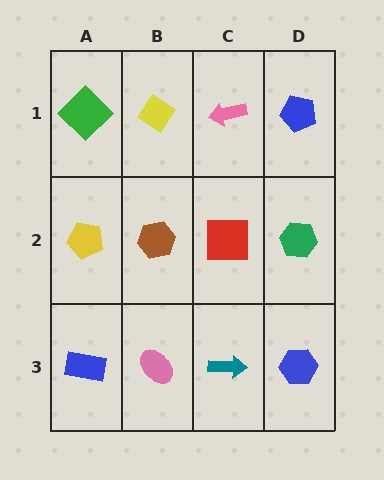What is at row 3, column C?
A teal arrow.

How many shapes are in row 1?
4 shapes.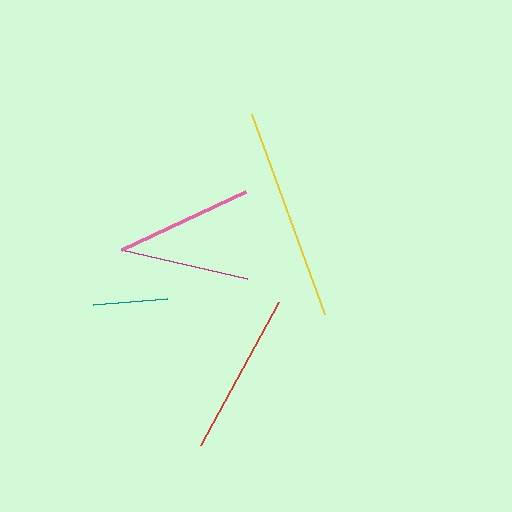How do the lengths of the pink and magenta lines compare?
The pink and magenta lines are approximately the same length.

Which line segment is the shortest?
The teal line is the shortest at approximately 74 pixels.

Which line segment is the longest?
The yellow line is the longest at approximately 213 pixels.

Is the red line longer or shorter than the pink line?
The red line is longer than the pink line.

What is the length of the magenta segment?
The magenta segment is approximately 129 pixels long.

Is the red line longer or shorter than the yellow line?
The yellow line is longer than the red line.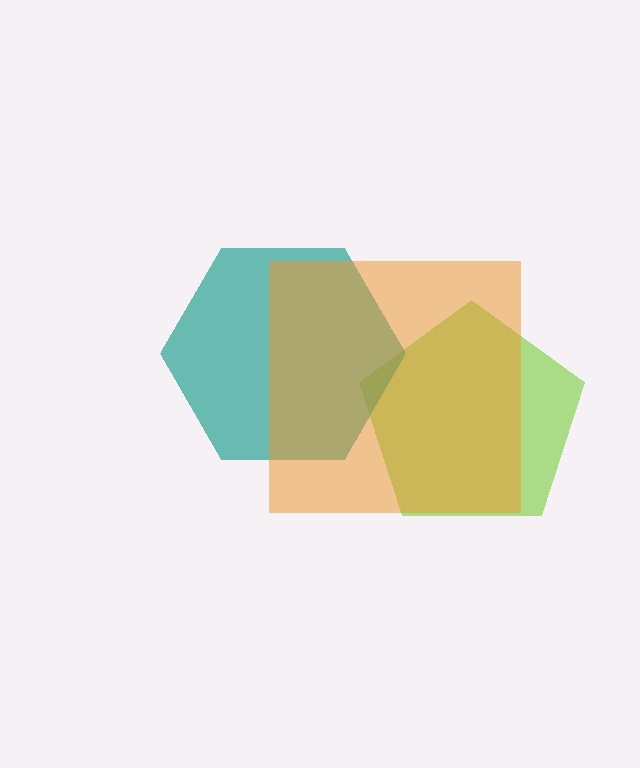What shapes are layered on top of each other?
The layered shapes are: a lime pentagon, a teal hexagon, an orange square.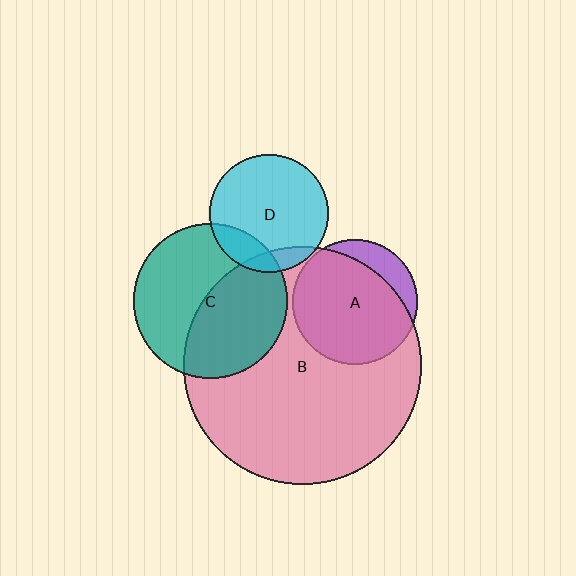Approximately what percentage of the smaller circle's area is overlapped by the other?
Approximately 80%.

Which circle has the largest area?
Circle B (pink).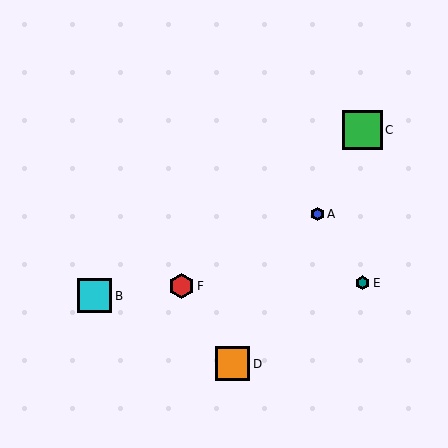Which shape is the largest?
The green square (labeled C) is the largest.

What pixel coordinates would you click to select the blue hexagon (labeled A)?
Click at (317, 214) to select the blue hexagon A.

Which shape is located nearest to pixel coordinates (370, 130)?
The green square (labeled C) at (363, 130) is nearest to that location.